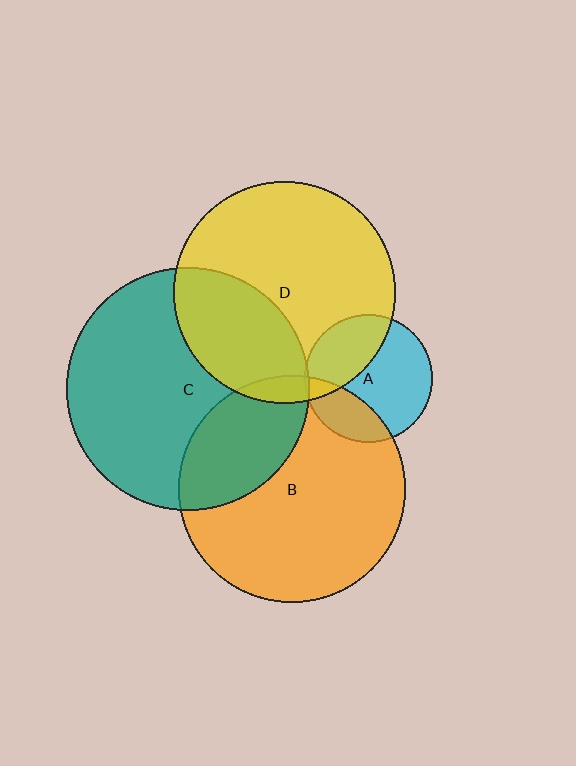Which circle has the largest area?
Circle C (teal).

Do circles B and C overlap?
Yes.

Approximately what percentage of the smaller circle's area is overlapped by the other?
Approximately 30%.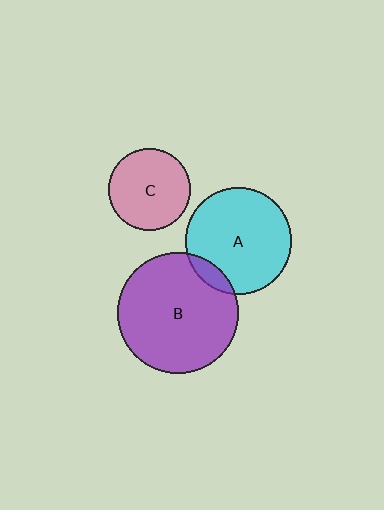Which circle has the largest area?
Circle B (purple).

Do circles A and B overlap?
Yes.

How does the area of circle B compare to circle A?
Approximately 1.3 times.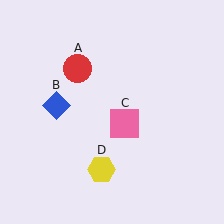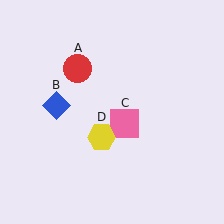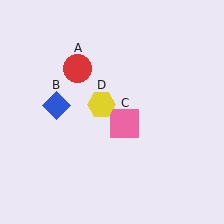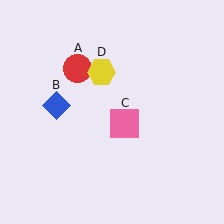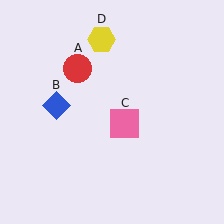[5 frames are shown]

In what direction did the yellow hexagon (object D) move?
The yellow hexagon (object D) moved up.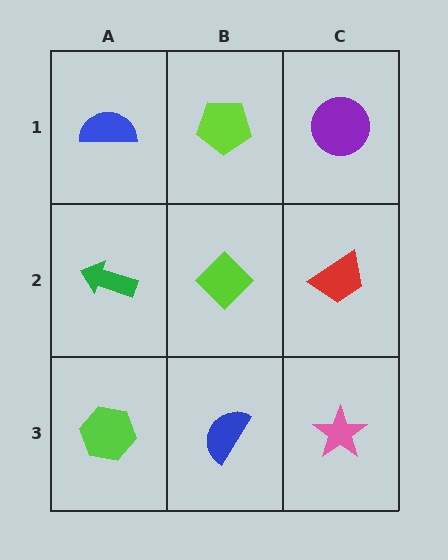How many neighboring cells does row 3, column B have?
3.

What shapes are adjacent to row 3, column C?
A red trapezoid (row 2, column C), a blue semicircle (row 3, column B).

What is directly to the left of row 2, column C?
A lime diamond.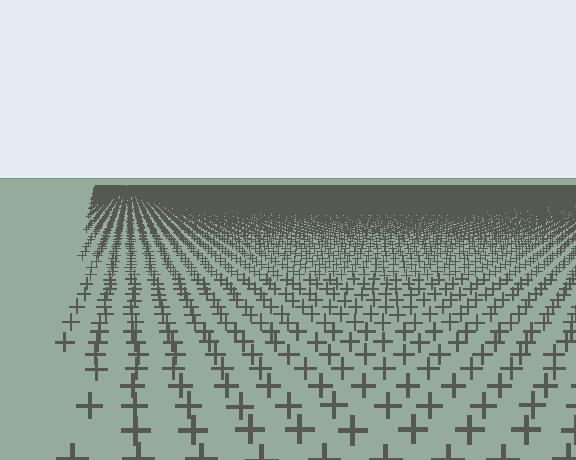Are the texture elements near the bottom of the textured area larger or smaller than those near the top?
Larger. Near the bottom, elements are closer to the viewer and appear at a bigger on-screen size.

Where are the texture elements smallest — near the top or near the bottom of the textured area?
Near the top.